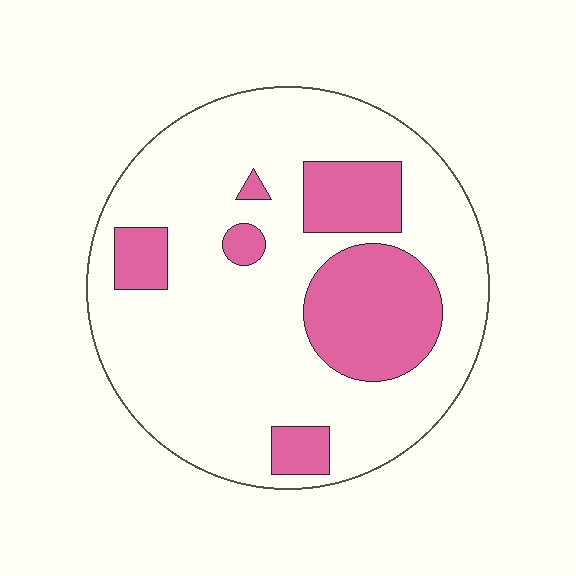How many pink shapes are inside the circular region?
6.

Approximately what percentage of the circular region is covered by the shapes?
Approximately 25%.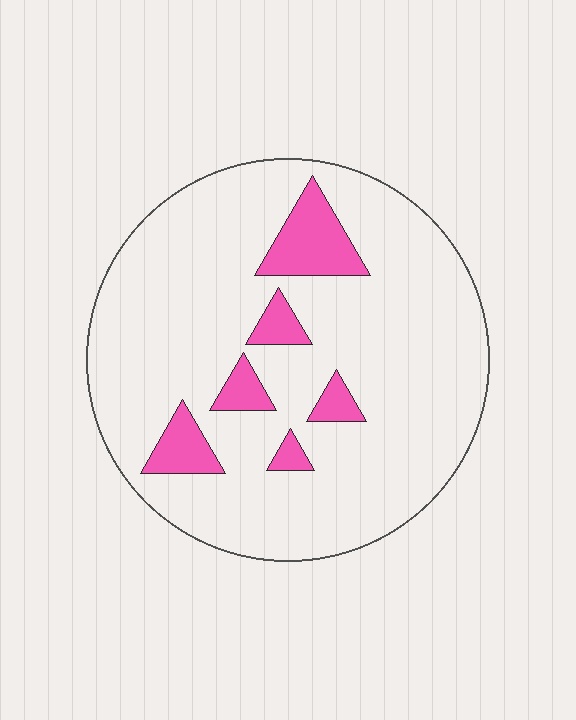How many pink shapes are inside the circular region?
6.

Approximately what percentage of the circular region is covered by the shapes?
Approximately 10%.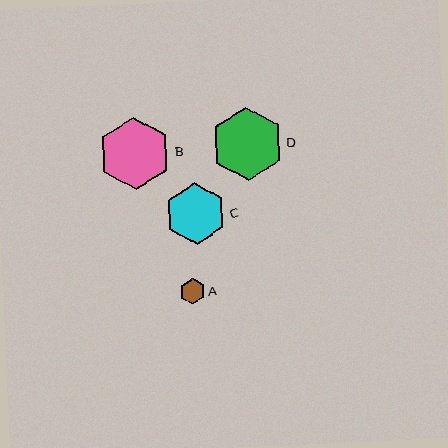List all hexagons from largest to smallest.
From largest to smallest: B, D, C, A.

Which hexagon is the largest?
Hexagon B is the largest with a size of approximately 73 pixels.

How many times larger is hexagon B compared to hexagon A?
Hexagon B is approximately 2.8 times the size of hexagon A.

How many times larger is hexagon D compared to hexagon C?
Hexagon D is approximately 1.2 times the size of hexagon C.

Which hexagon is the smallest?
Hexagon A is the smallest with a size of approximately 26 pixels.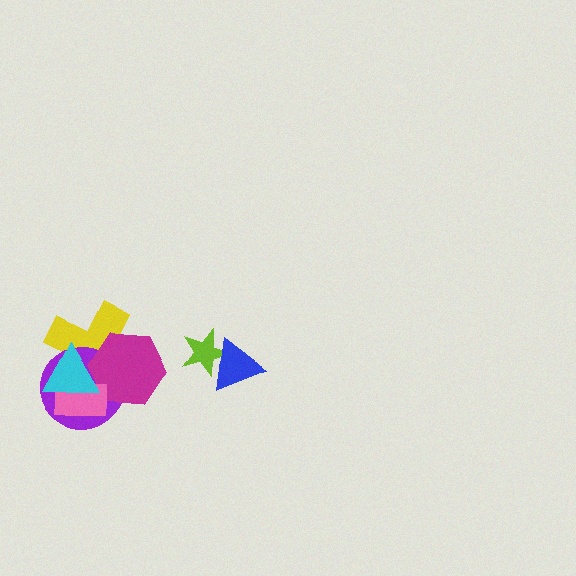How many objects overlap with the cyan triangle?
4 objects overlap with the cyan triangle.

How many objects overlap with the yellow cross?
4 objects overlap with the yellow cross.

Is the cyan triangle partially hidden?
No, no other shape covers it.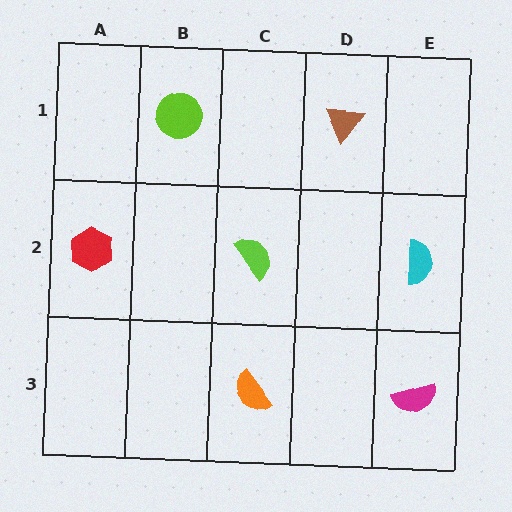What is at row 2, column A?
A red hexagon.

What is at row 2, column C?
A lime semicircle.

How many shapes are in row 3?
2 shapes.